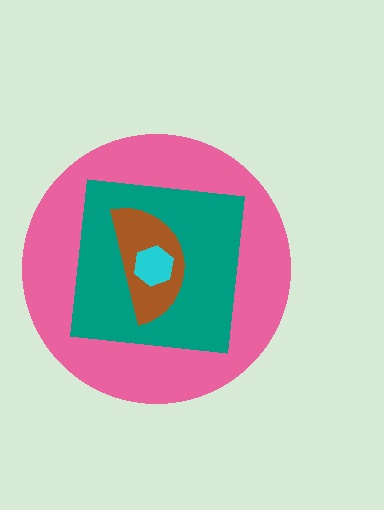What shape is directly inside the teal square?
The brown semicircle.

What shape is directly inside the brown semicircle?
The cyan hexagon.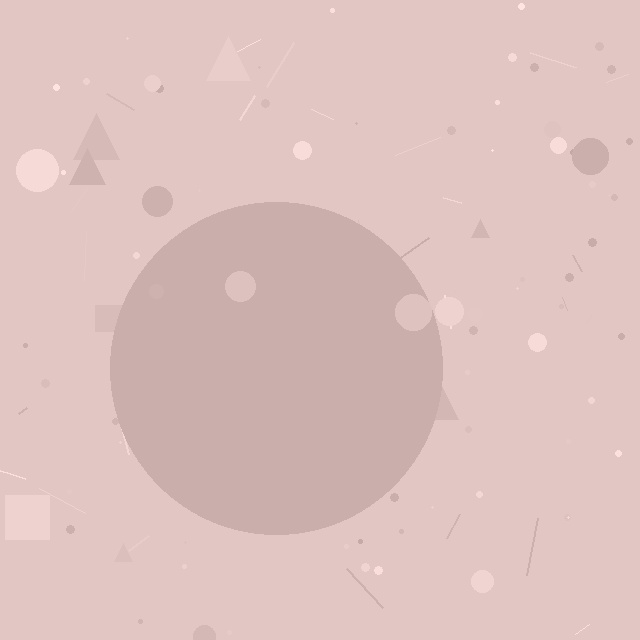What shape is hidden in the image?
A circle is hidden in the image.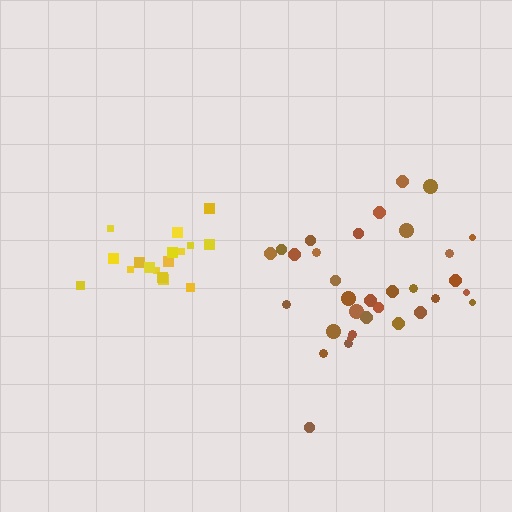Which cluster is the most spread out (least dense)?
Brown.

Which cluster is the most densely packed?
Yellow.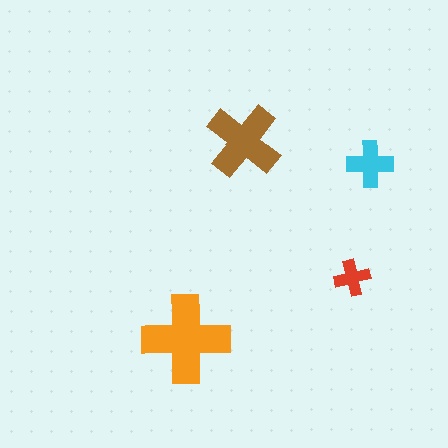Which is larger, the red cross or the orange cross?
The orange one.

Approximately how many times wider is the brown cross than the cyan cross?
About 1.5 times wider.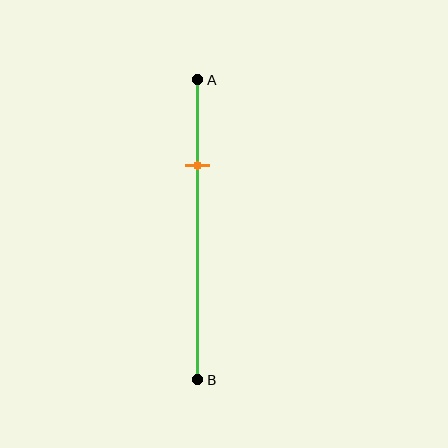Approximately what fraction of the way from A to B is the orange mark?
The orange mark is approximately 30% of the way from A to B.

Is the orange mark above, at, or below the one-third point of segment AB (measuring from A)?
The orange mark is above the one-third point of segment AB.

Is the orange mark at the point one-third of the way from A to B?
No, the mark is at about 30% from A, not at the 33% one-third point.